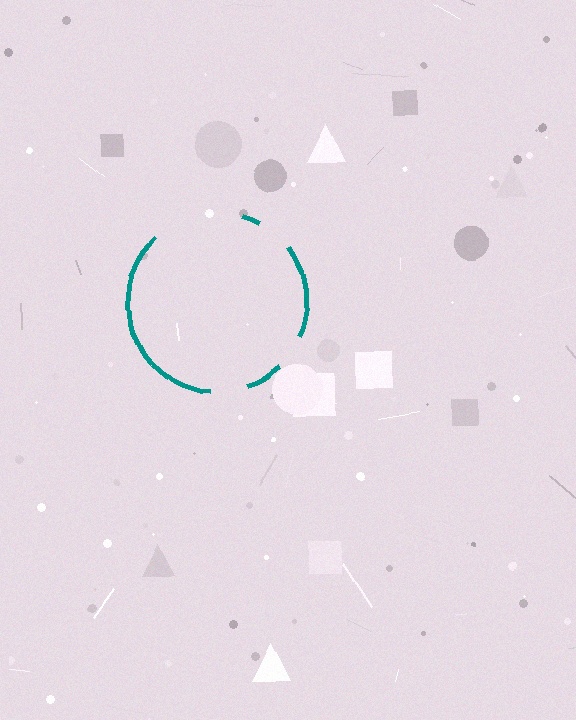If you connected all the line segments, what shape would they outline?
They would outline a circle.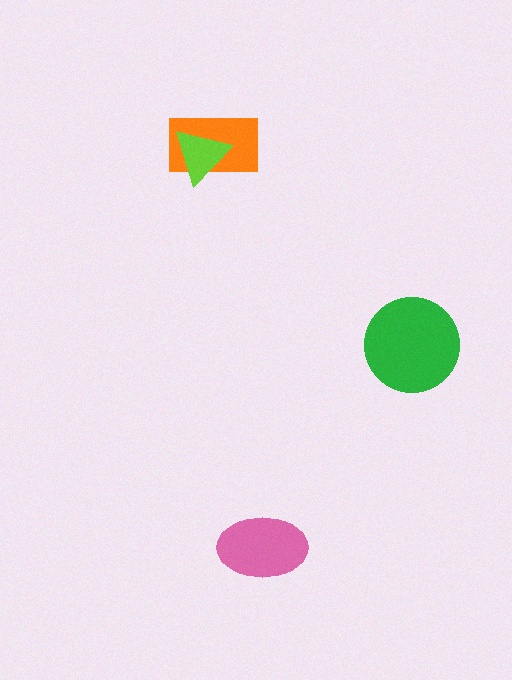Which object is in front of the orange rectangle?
The lime triangle is in front of the orange rectangle.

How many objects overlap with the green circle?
0 objects overlap with the green circle.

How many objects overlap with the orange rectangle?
1 object overlaps with the orange rectangle.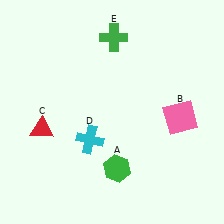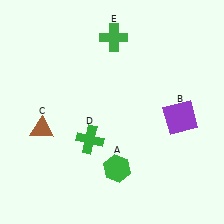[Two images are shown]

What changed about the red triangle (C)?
In Image 1, C is red. In Image 2, it changed to brown.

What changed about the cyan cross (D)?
In Image 1, D is cyan. In Image 2, it changed to green.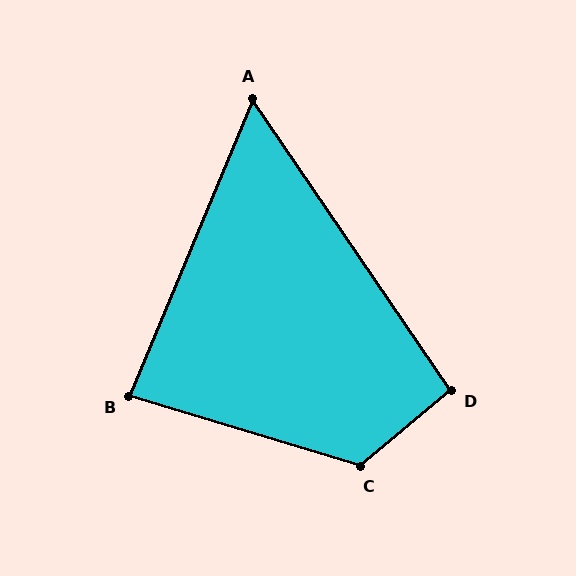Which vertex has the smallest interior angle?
A, at approximately 57 degrees.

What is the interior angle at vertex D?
Approximately 96 degrees (obtuse).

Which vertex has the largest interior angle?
C, at approximately 123 degrees.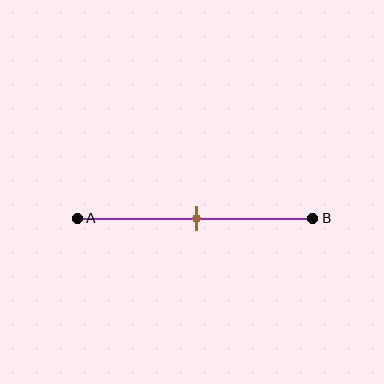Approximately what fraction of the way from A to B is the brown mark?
The brown mark is approximately 50% of the way from A to B.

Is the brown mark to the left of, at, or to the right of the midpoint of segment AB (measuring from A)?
The brown mark is approximately at the midpoint of segment AB.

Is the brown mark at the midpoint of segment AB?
Yes, the mark is approximately at the midpoint.